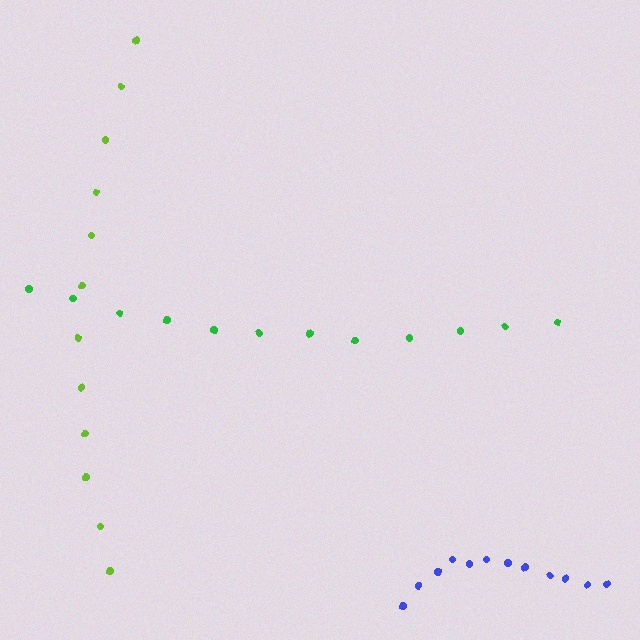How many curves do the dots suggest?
There are 3 distinct paths.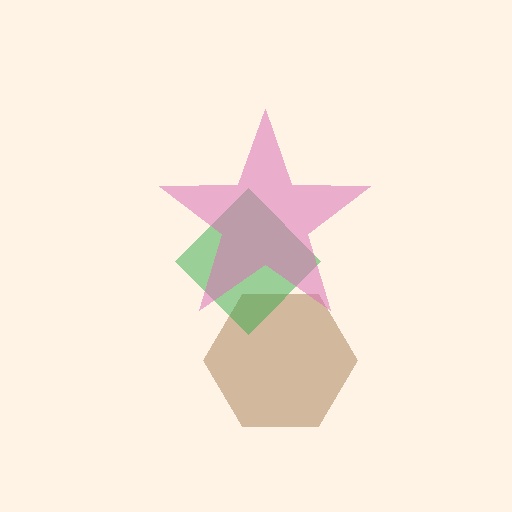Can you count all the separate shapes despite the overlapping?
Yes, there are 3 separate shapes.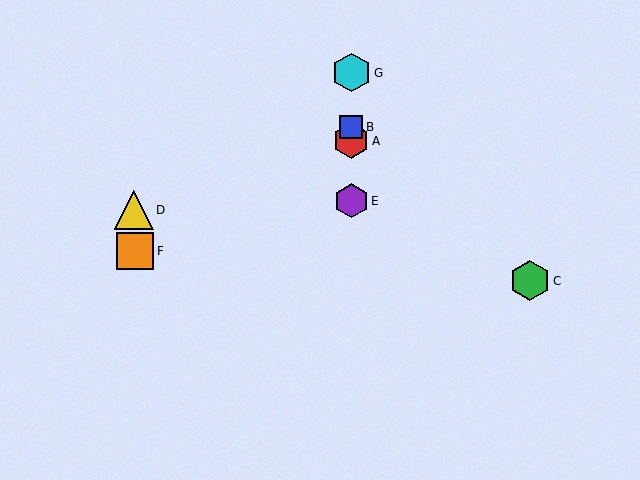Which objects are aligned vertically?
Objects A, B, E, G are aligned vertically.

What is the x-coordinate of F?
Object F is at x≈135.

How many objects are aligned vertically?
4 objects (A, B, E, G) are aligned vertically.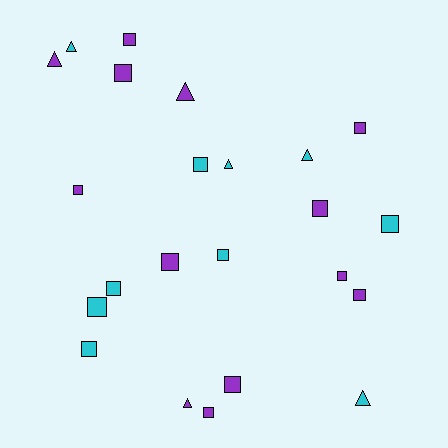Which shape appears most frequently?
Square, with 16 objects.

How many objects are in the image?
There are 23 objects.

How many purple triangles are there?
There are 3 purple triangles.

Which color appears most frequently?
Purple, with 13 objects.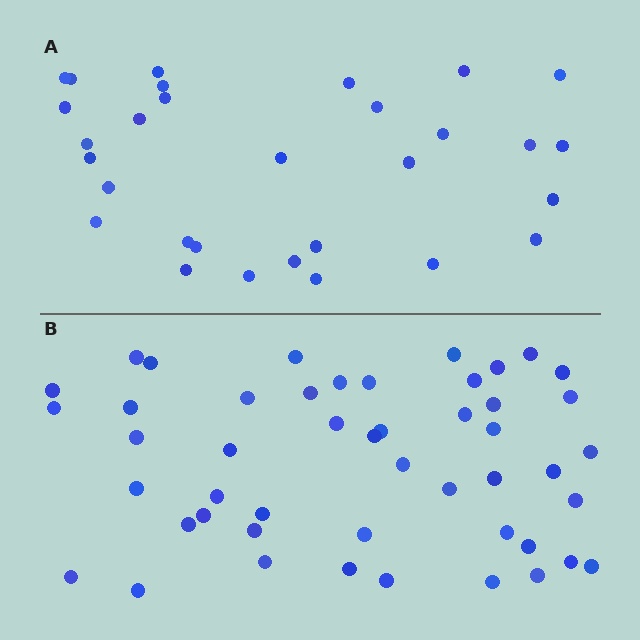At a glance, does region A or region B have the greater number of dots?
Region B (the bottom region) has more dots.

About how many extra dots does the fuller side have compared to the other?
Region B has approximately 20 more dots than region A.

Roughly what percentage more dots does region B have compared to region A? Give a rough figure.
About 60% more.